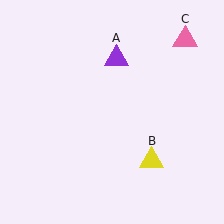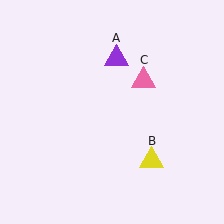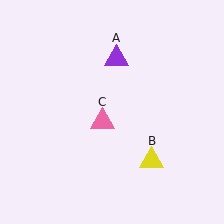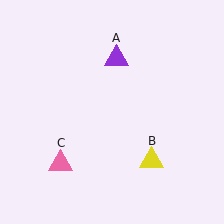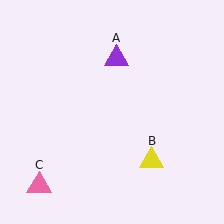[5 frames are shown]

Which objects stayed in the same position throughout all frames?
Purple triangle (object A) and yellow triangle (object B) remained stationary.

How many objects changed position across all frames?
1 object changed position: pink triangle (object C).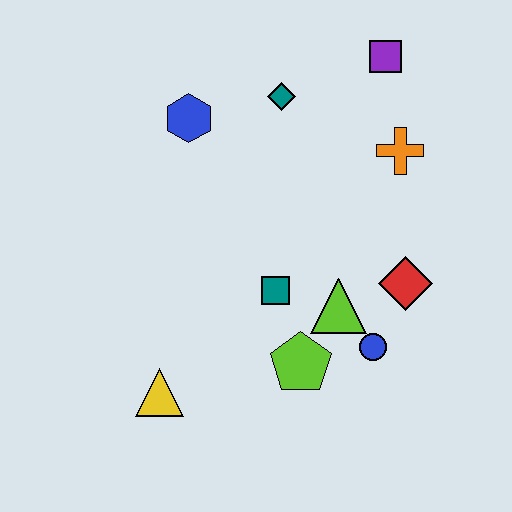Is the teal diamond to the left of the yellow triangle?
No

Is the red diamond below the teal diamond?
Yes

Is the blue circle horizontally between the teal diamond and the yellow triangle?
No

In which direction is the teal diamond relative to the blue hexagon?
The teal diamond is to the right of the blue hexagon.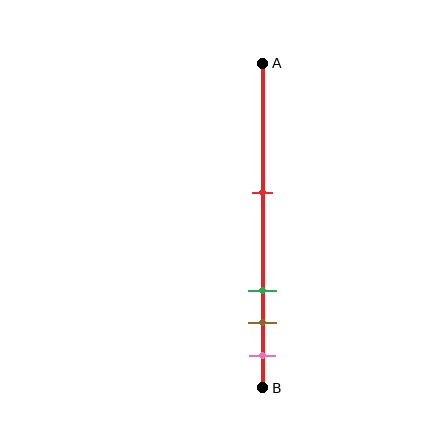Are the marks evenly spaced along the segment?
No, the marks are not evenly spaced.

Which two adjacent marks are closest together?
The brown and pink marks are the closest adjacent pair.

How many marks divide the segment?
There are 4 marks dividing the segment.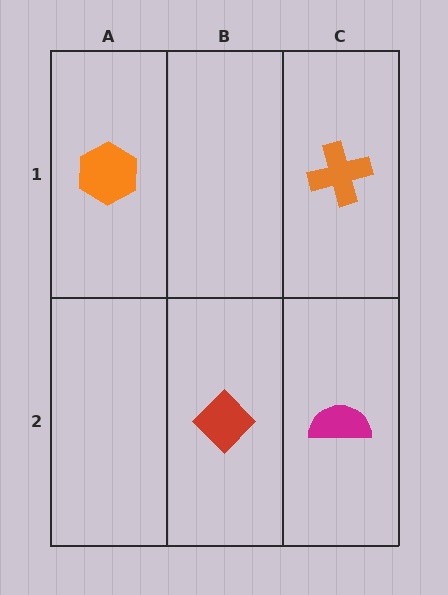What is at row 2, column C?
A magenta semicircle.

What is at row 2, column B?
A red diamond.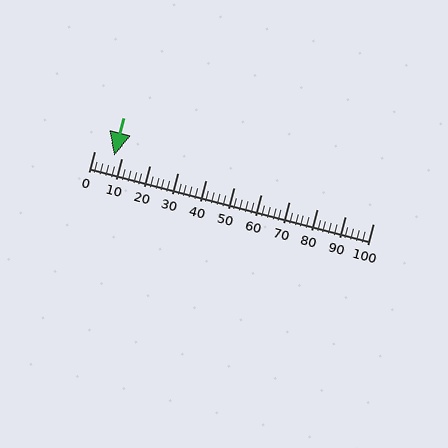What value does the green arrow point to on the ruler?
The green arrow points to approximately 7.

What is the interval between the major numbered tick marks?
The major tick marks are spaced 10 units apart.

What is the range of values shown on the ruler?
The ruler shows values from 0 to 100.